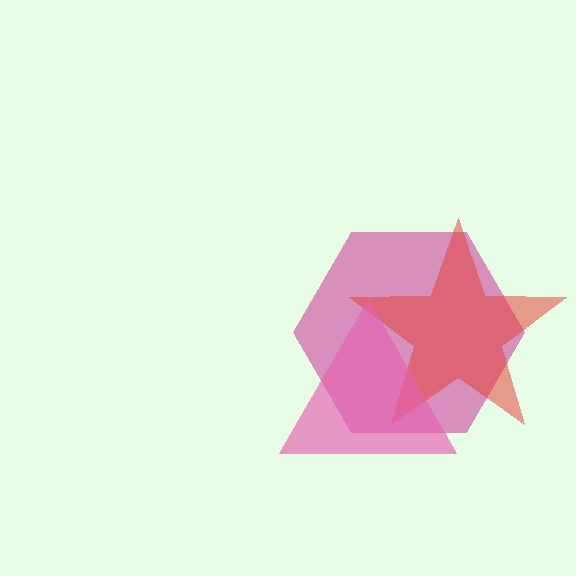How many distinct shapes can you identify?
There are 3 distinct shapes: a magenta hexagon, a red star, a pink triangle.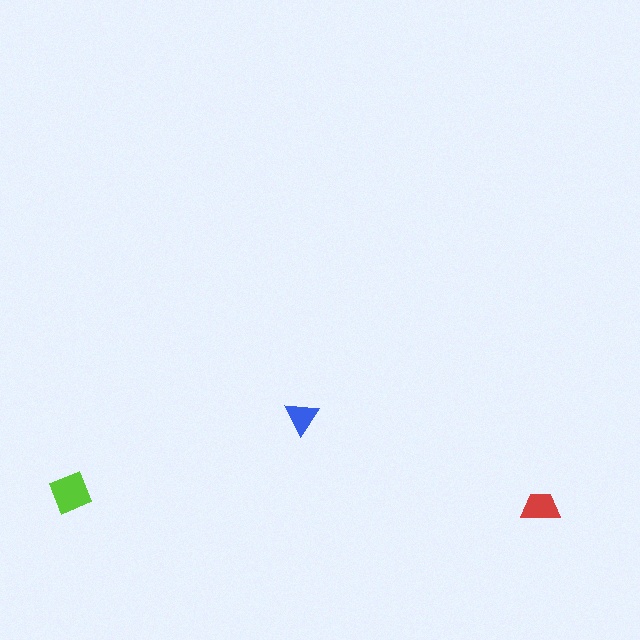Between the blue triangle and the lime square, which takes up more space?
The lime square.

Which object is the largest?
The lime square.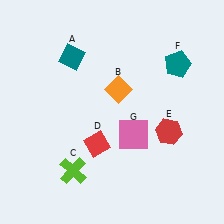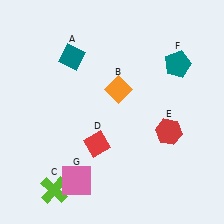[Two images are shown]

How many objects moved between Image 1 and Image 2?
2 objects moved between the two images.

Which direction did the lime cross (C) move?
The lime cross (C) moved down.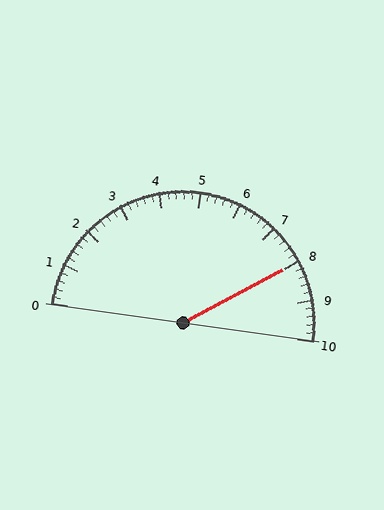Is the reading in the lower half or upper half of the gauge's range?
The reading is in the upper half of the range (0 to 10).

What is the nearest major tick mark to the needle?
The nearest major tick mark is 8.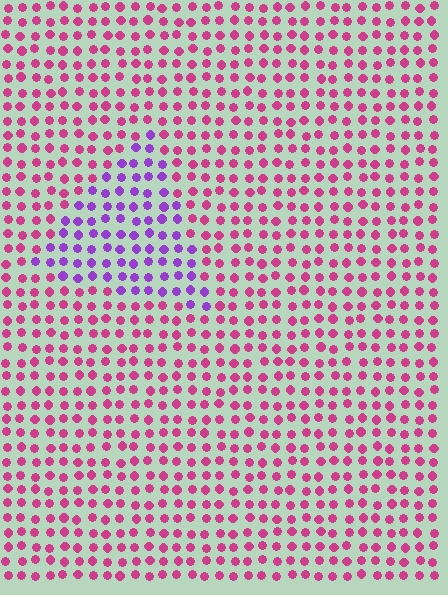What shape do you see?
I see a triangle.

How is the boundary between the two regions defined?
The boundary is defined purely by a slight shift in hue (about 49 degrees). Spacing, size, and orientation are identical on both sides.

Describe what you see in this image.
The image is filled with small magenta elements in a uniform arrangement. A triangle-shaped region is visible where the elements are tinted to a slightly different hue, forming a subtle color boundary.